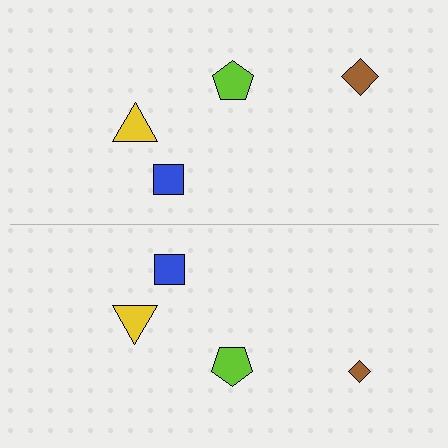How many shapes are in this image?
There are 8 shapes in this image.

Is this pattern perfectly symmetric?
No, the pattern is not perfectly symmetric. The brown diamond on the bottom side has a different size than its mirror counterpart.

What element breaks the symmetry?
The brown diamond on the bottom side has a different size than its mirror counterpart.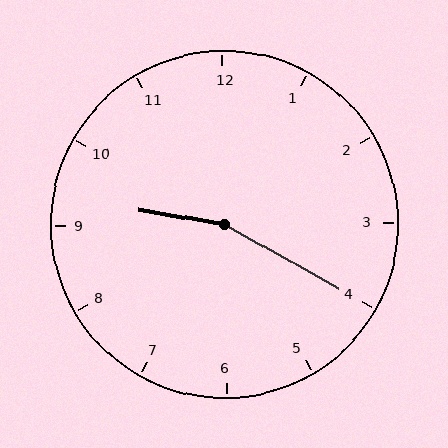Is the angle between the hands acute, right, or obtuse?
It is obtuse.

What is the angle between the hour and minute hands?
Approximately 160 degrees.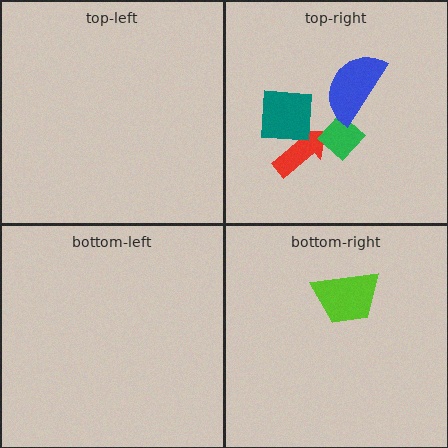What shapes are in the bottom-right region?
The lime trapezoid.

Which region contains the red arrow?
The top-right region.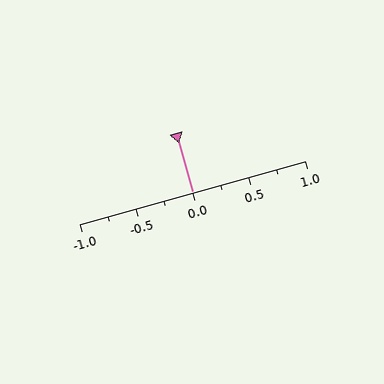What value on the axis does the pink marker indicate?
The marker indicates approximately 0.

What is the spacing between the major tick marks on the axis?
The major ticks are spaced 0.5 apart.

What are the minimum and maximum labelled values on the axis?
The axis runs from -1.0 to 1.0.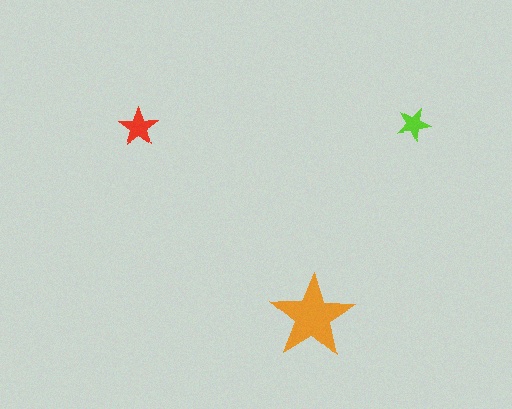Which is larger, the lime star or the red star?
The red one.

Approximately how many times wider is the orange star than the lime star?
About 2.5 times wider.